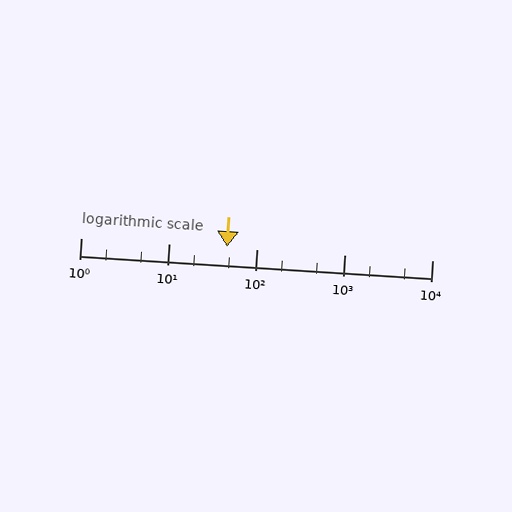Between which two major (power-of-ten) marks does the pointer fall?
The pointer is between 10 and 100.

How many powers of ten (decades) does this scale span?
The scale spans 4 decades, from 1 to 10000.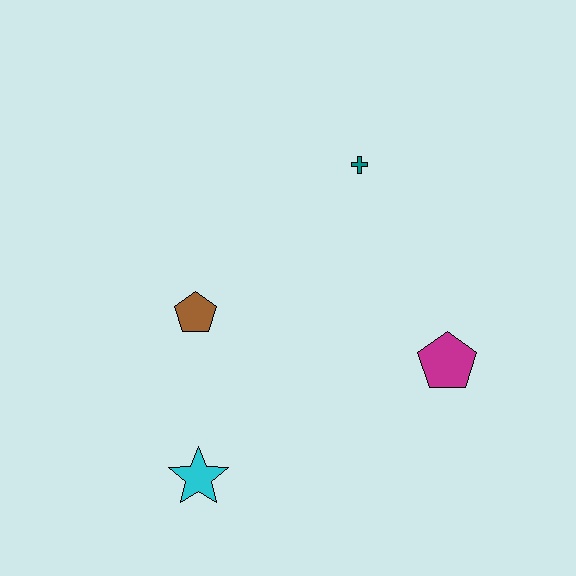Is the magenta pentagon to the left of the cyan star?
No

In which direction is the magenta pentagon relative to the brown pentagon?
The magenta pentagon is to the right of the brown pentagon.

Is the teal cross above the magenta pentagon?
Yes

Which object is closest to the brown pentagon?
The cyan star is closest to the brown pentagon.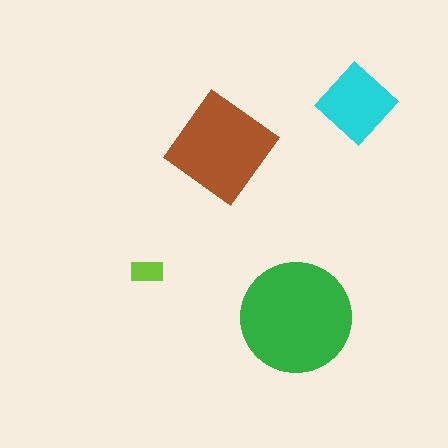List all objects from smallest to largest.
The lime rectangle, the cyan diamond, the brown diamond, the green circle.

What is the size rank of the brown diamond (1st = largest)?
2nd.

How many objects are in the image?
There are 4 objects in the image.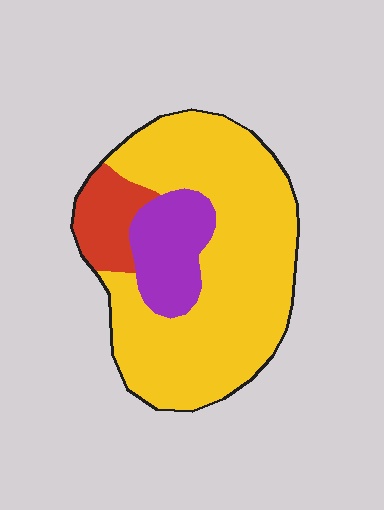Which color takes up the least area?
Red, at roughly 10%.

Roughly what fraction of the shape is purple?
Purple takes up less than a quarter of the shape.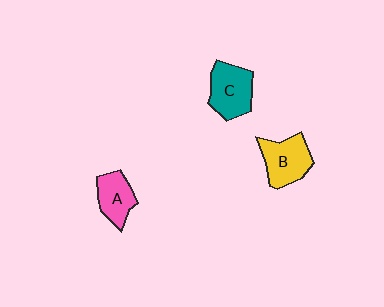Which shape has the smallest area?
Shape A (pink).